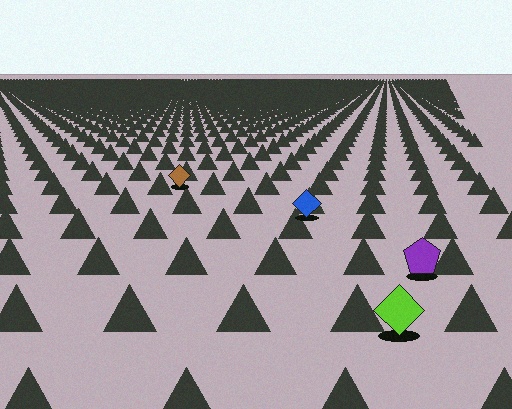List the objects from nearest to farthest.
From nearest to farthest: the lime diamond, the purple pentagon, the blue diamond, the brown diamond.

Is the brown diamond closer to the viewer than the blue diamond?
No. The blue diamond is closer — you can tell from the texture gradient: the ground texture is coarser near it.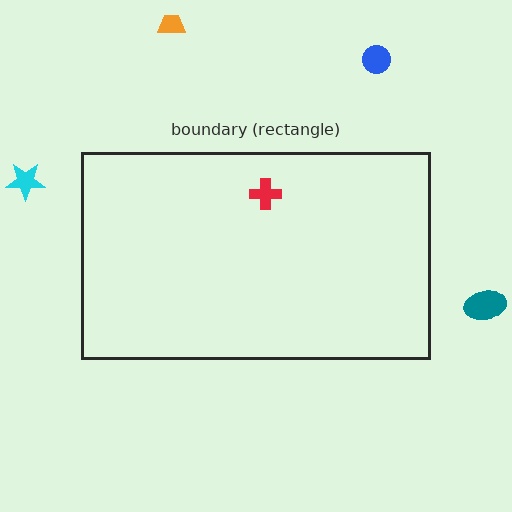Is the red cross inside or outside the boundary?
Inside.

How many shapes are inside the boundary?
1 inside, 4 outside.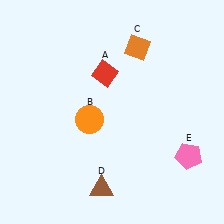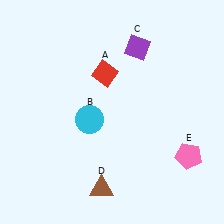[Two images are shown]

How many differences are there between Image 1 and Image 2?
There are 2 differences between the two images.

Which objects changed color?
B changed from orange to cyan. C changed from orange to purple.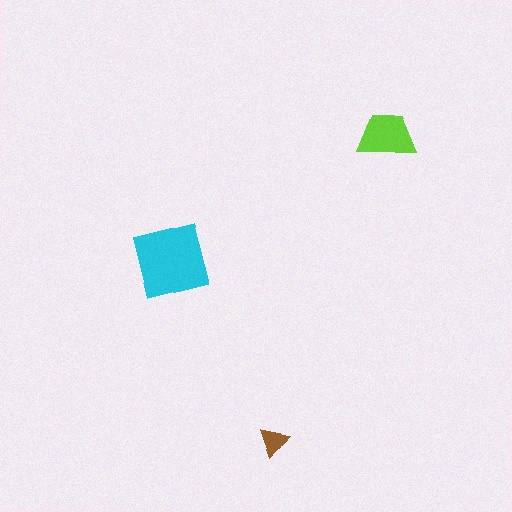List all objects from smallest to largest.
The brown triangle, the lime trapezoid, the cyan square.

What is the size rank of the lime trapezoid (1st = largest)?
2nd.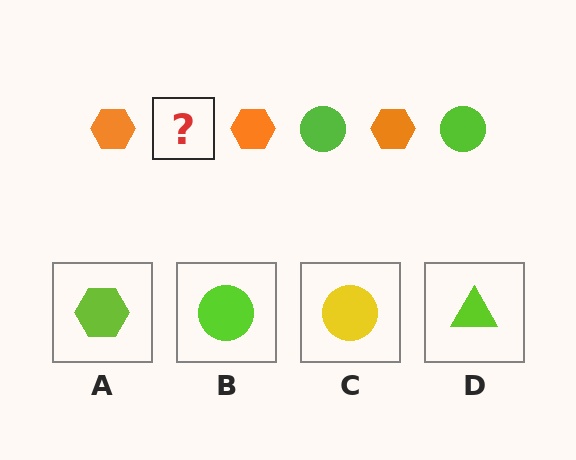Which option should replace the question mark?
Option B.